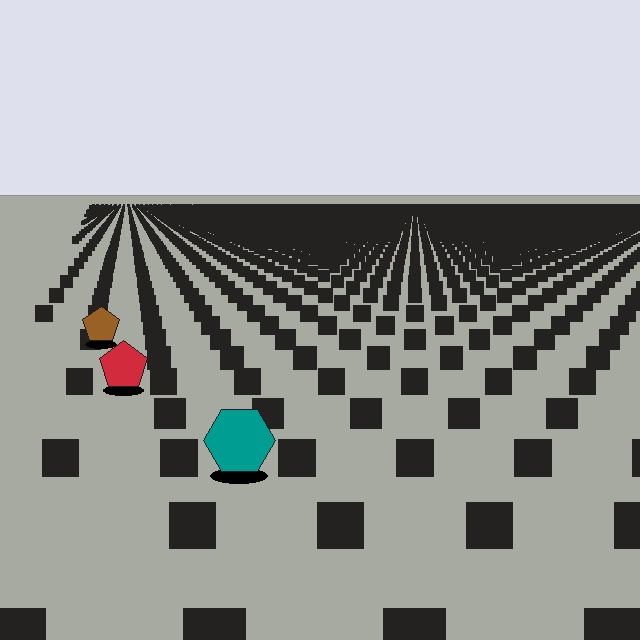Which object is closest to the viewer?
The teal hexagon is closest. The texture marks near it are larger and more spread out.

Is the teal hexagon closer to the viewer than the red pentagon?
Yes. The teal hexagon is closer — you can tell from the texture gradient: the ground texture is coarser near it.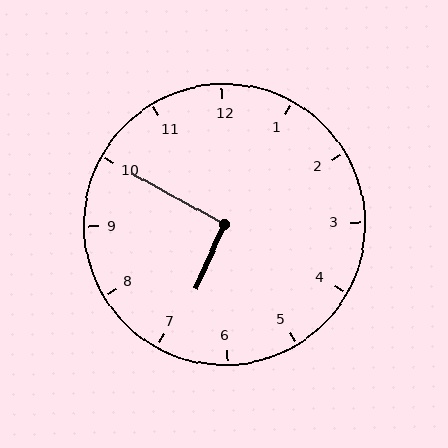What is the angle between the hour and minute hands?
Approximately 95 degrees.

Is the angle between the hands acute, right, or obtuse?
It is right.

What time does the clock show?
6:50.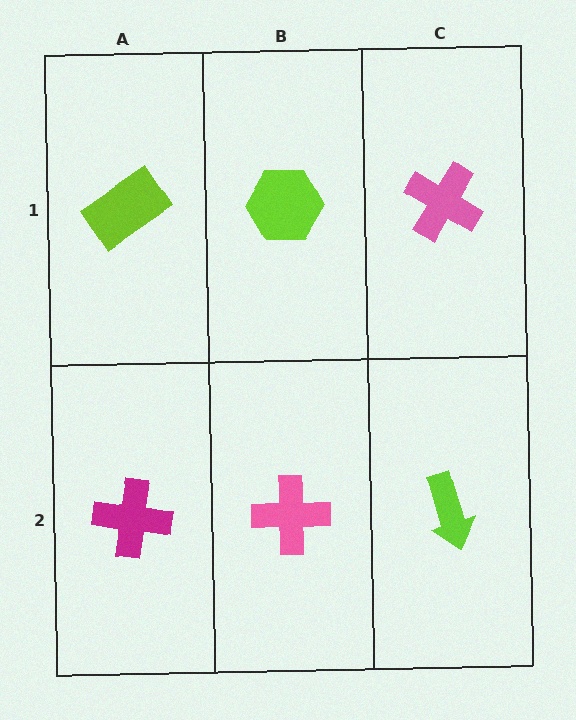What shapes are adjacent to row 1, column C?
A lime arrow (row 2, column C), a lime hexagon (row 1, column B).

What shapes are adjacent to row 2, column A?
A lime rectangle (row 1, column A), a pink cross (row 2, column B).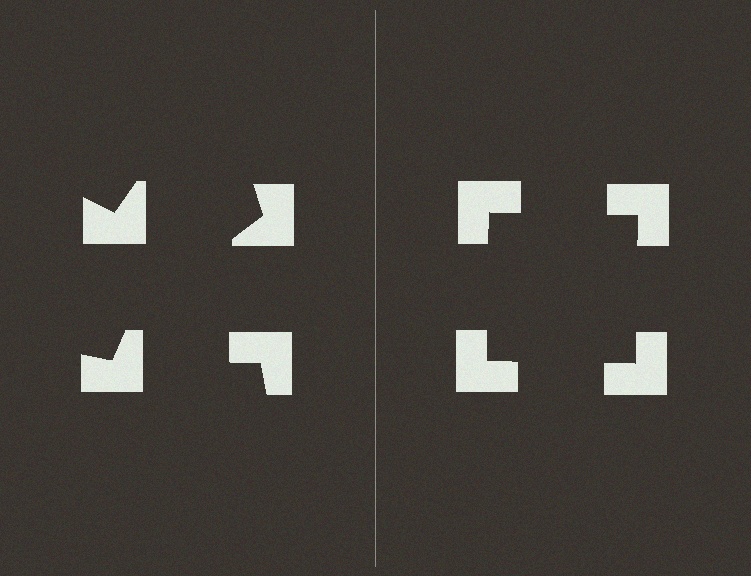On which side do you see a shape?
An illusory square appears on the right side. On the left side the wedge cuts are rotated, so no coherent shape forms.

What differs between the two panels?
The notched squares are positioned identically on both sides; only the wedge orientations differ. On the right they align to a square; on the left they are misaligned.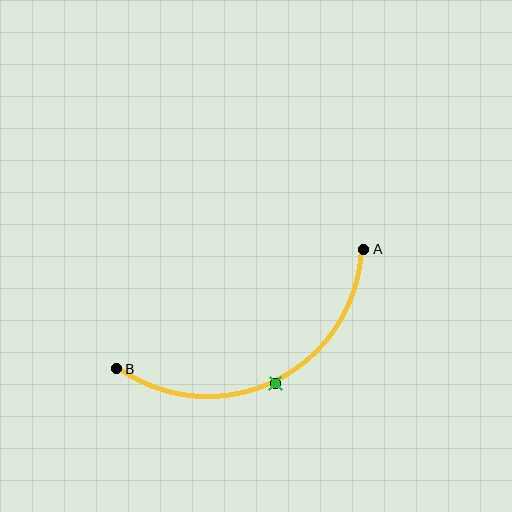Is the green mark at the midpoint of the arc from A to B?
Yes. The green mark lies on the arc at equal arc-length from both A and B — it is the arc midpoint.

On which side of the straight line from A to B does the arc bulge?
The arc bulges below the straight line connecting A and B.